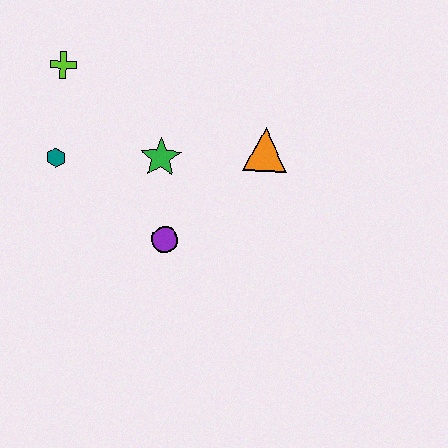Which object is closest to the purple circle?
The green star is closest to the purple circle.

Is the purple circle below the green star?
Yes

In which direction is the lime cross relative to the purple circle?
The lime cross is above the purple circle.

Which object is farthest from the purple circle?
The lime cross is farthest from the purple circle.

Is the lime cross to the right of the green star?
No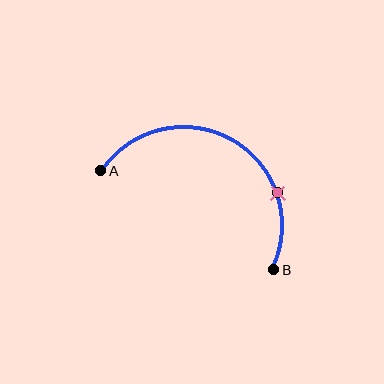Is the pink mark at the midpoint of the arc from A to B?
No. The pink mark lies on the arc but is closer to endpoint B. The arc midpoint would be at the point on the curve equidistant along the arc from both A and B.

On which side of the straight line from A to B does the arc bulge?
The arc bulges above the straight line connecting A and B.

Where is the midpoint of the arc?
The arc midpoint is the point on the curve farthest from the straight line joining A and B. It sits above that line.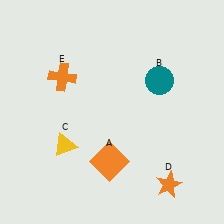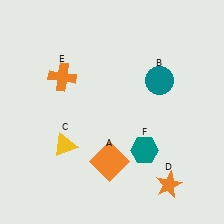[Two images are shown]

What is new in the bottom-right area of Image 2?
A teal hexagon (F) was added in the bottom-right area of Image 2.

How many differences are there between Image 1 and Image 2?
There is 1 difference between the two images.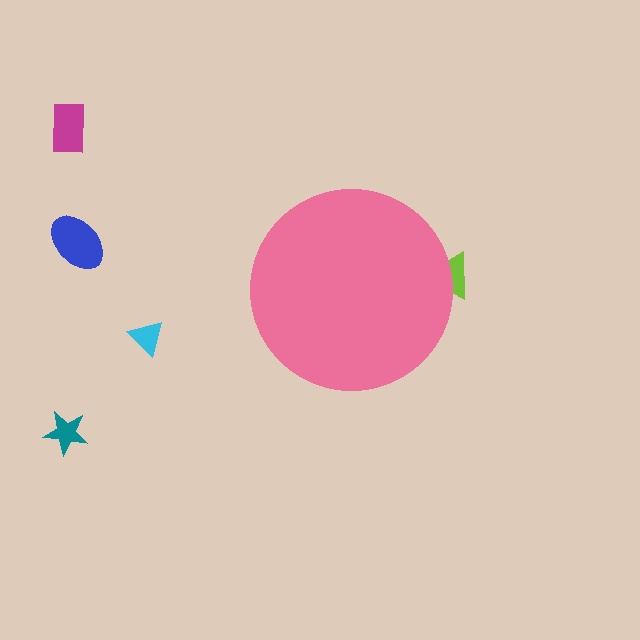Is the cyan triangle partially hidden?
No, the cyan triangle is fully visible.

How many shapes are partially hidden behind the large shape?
1 shape is partially hidden.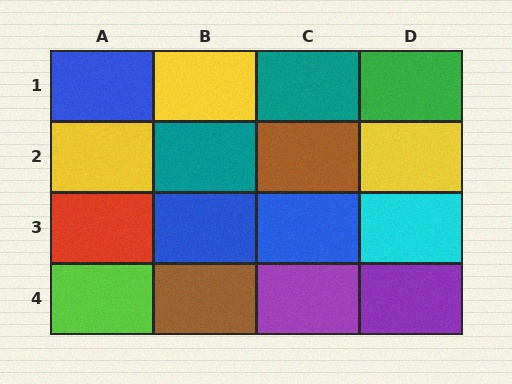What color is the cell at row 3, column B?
Blue.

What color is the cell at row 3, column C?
Blue.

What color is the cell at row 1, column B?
Yellow.